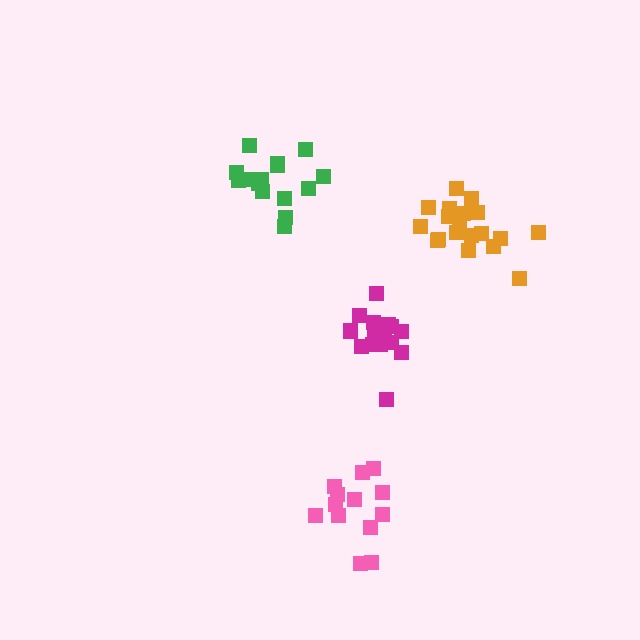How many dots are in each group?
Group 1: 19 dots, Group 2: 13 dots, Group 3: 16 dots, Group 4: 15 dots (63 total).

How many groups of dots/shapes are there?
There are 4 groups.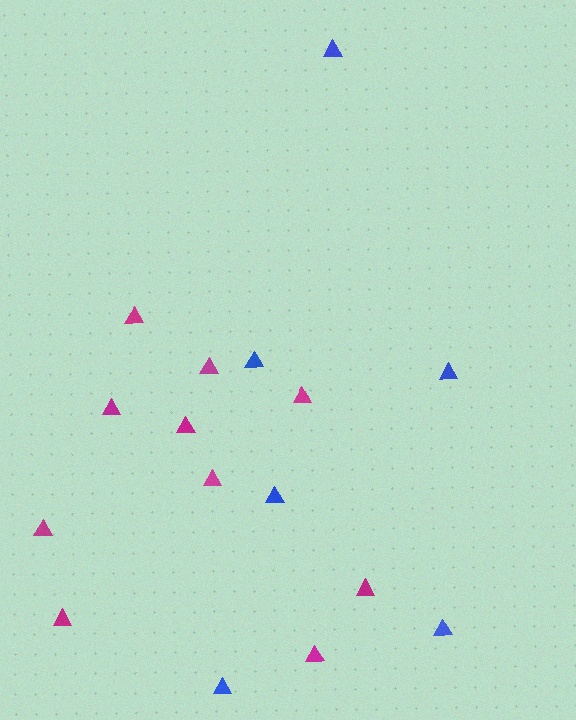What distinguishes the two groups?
There are 2 groups: one group of magenta triangles (10) and one group of blue triangles (6).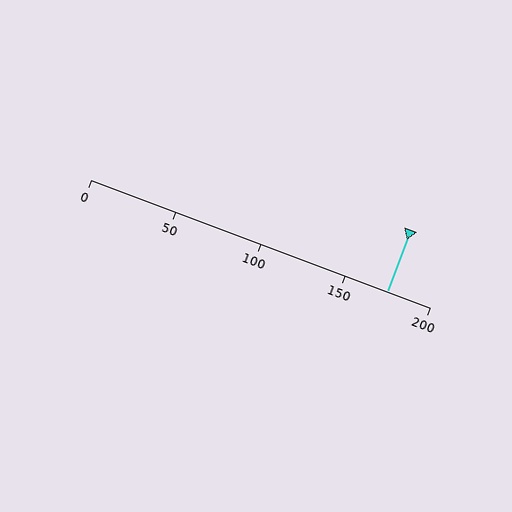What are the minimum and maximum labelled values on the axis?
The axis runs from 0 to 200.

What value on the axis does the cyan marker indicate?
The marker indicates approximately 175.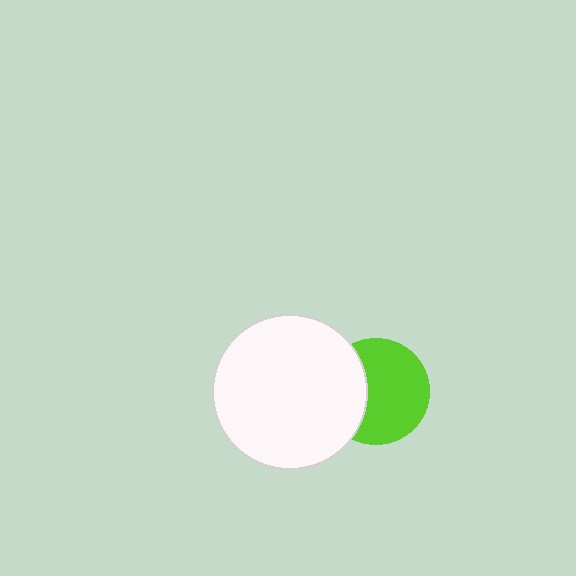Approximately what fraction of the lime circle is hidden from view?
Roughly 34% of the lime circle is hidden behind the white circle.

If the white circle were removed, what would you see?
You would see the complete lime circle.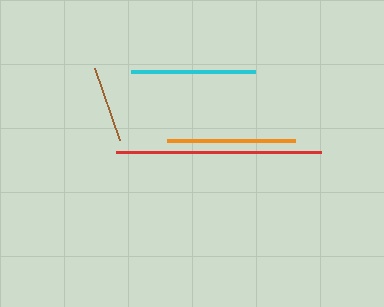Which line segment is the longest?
The red line is the longest at approximately 204 pixels.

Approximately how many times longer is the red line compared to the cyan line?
The red line is approximately 1.6 times the length of the cyan line.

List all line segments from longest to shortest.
From longest to shortest: red, orange, cyan, brown.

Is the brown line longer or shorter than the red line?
The red line is longer than the brown line.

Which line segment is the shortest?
The brown line is the shortest at approximately 76 pixels.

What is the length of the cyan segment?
The cyan segment is approximately 124 pixels long.